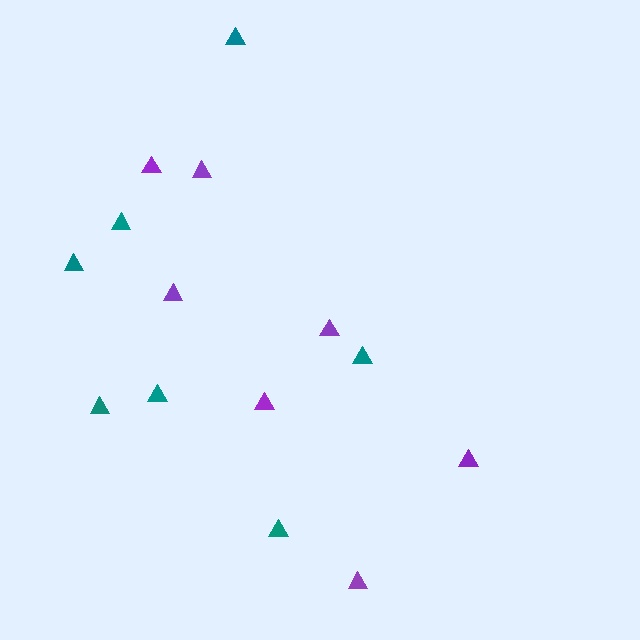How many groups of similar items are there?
There are 2 groups: one group of purple triangles (7) and one group of teal triangles (7).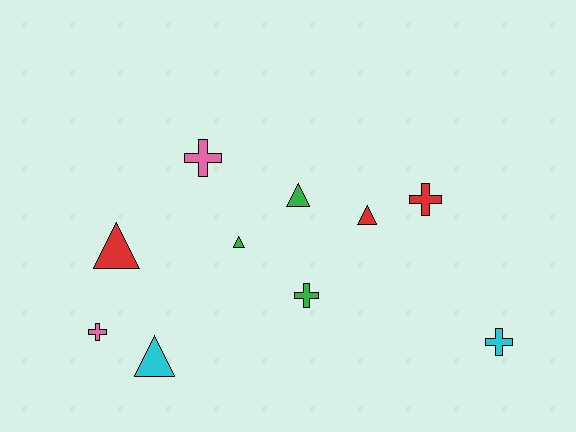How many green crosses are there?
There is 1 green cross.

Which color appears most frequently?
Red, with 3 objects.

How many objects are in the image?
There are 10 objects.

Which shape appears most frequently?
Cross, with 5 objects.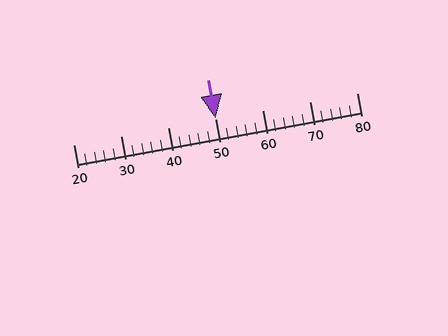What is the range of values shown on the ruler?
The ruler shows values from 20 to 80.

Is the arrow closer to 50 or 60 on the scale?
The arrow is closer to 50.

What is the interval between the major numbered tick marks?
The major tick marks are spaced 10 units apart.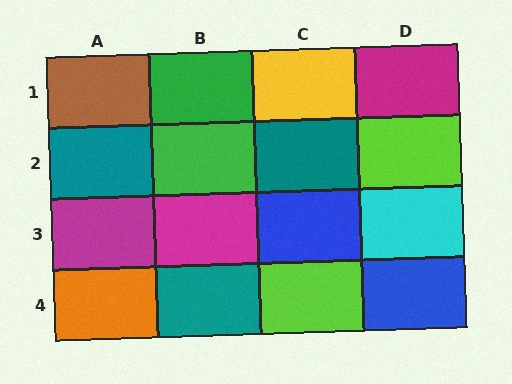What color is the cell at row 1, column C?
Yellow.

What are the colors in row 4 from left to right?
Orange, teal, lime, blue.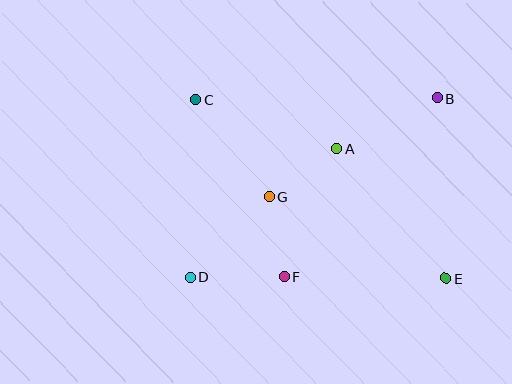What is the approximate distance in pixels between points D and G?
The distance between D and G is approximately 113 pixels.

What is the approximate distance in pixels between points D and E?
The distance between D and E is approximately 255 pixels.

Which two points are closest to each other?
Points F and G are closest to each other.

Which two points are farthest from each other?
Points C and E are farthest from each other.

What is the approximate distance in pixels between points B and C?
The distance between B and C is approximately 242 pixels.